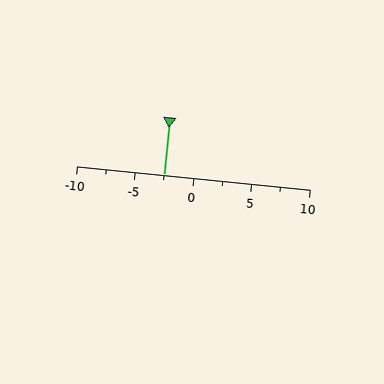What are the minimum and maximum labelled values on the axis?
The axis runs from -10 to 10.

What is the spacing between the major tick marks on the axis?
The major ticks are spaced 5 apart.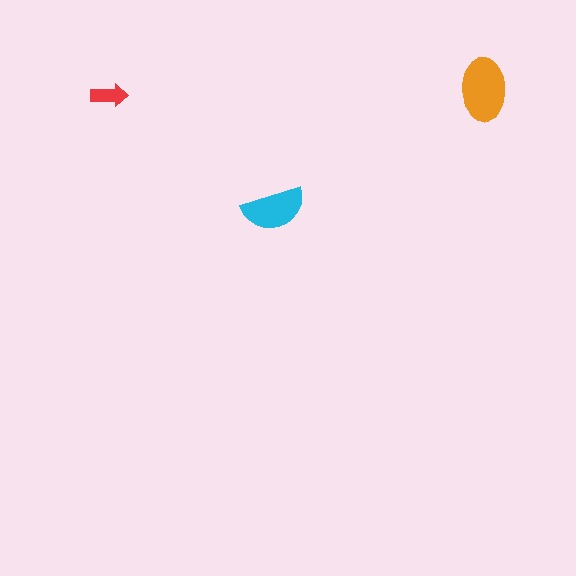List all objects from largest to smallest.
The orange ellipse, the cyan semicircle, the red arrow.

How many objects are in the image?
There are 3 objects in the image.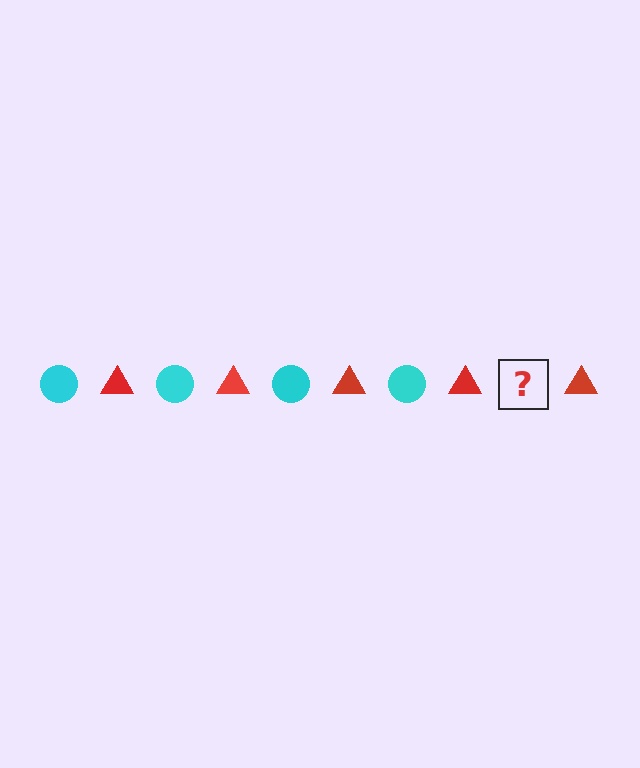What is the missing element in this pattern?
The missing element is a cyan circle.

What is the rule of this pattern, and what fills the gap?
The rule is that the pattern alternates between cyan circle and red triangle. The gap should be filled with a cyan circle.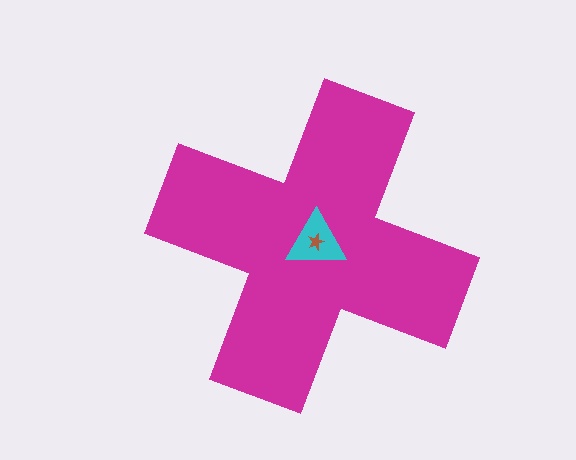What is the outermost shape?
The magenta cross.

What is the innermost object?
The brown star.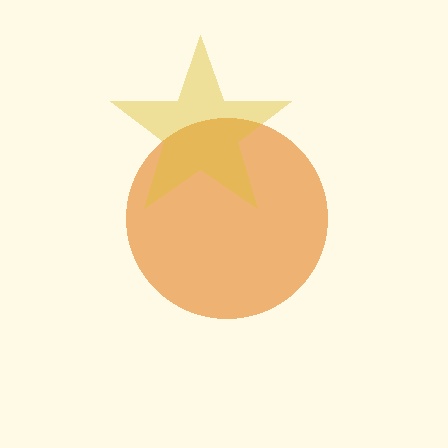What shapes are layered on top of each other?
The layered shapes are: an orange circle, a yellow star.